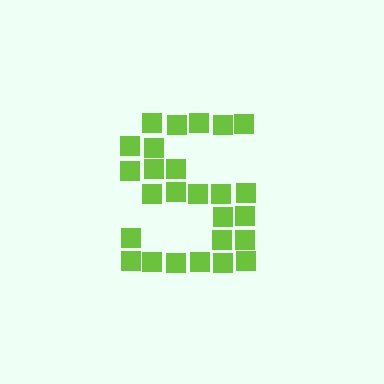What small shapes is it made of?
It is made of small squares.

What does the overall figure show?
The overall figure shows the letter S.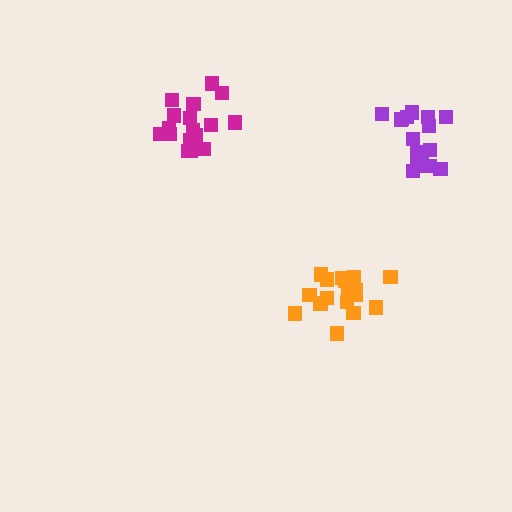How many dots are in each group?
Group 1: 18 dots, Group 2: 19 dots, Group 3: 17 dots (54 total).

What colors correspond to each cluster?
The clusters are colored: orange, magenta, purple.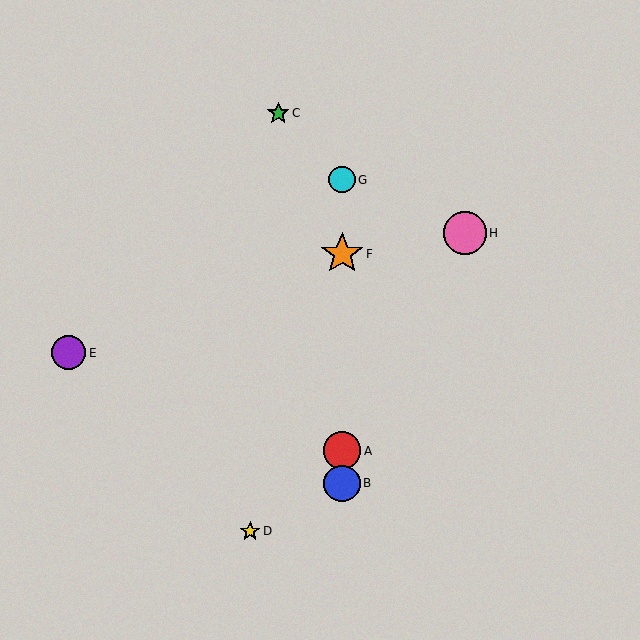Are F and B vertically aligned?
Yes, both are at x≈342.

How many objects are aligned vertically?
4 objects (A, B, F, G) are aligned vertically.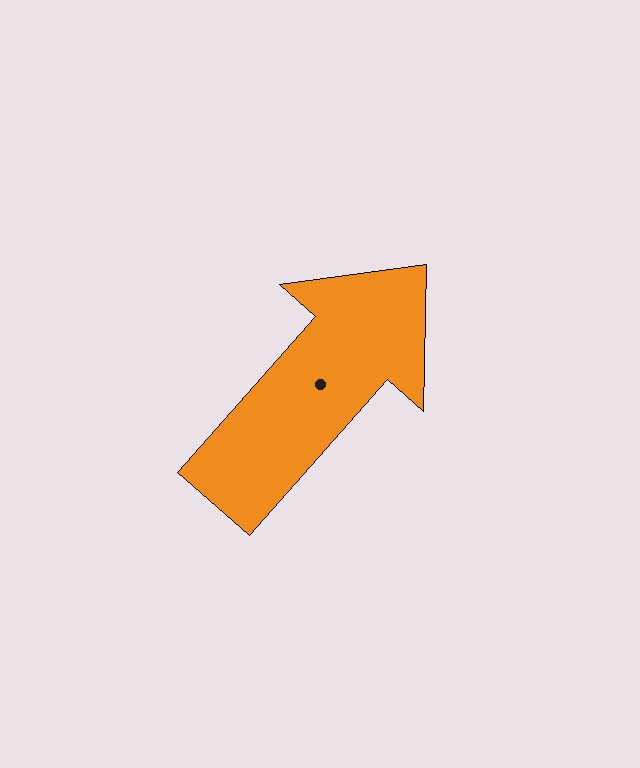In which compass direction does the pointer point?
Northeast.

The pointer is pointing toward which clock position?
Roughly 1 o'clock.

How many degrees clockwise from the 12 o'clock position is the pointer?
Approximately 42 degrees.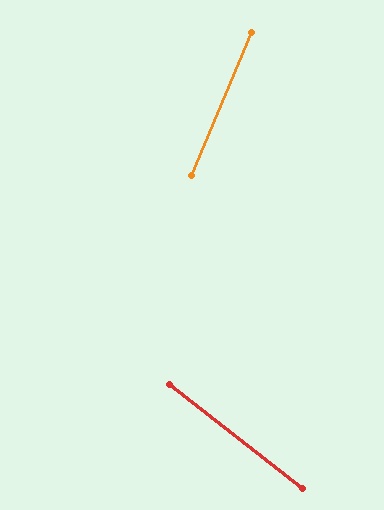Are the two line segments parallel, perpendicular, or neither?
Neither parallel nor perpendicular — they differ by about 75°.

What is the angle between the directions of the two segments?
Approximately 75 degrees.